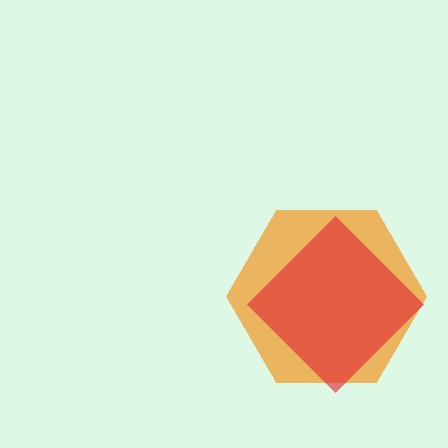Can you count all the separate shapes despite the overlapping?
Yes, there are 2 separate shapes.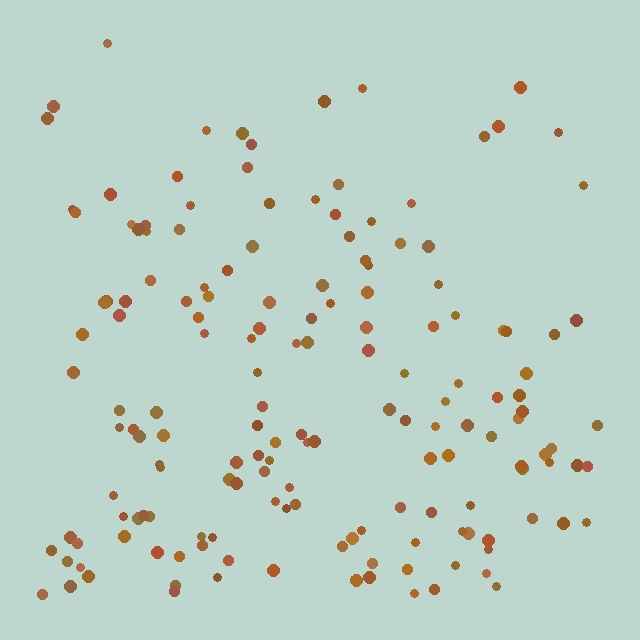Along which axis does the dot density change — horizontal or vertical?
Vertical.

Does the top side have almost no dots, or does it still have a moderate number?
Still a moderate number, just noticeably fewer than the bottom.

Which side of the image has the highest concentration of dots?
The bottom.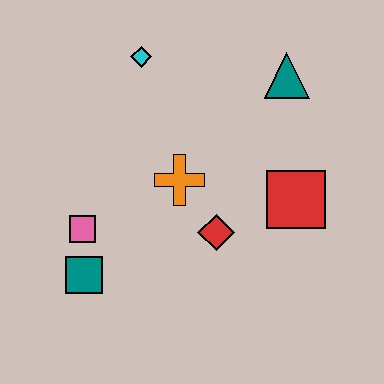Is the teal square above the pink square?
No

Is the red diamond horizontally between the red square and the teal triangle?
No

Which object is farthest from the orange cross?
The teal triangle is farthest from the orange cross.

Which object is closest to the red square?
The red diamond is closest to the red square.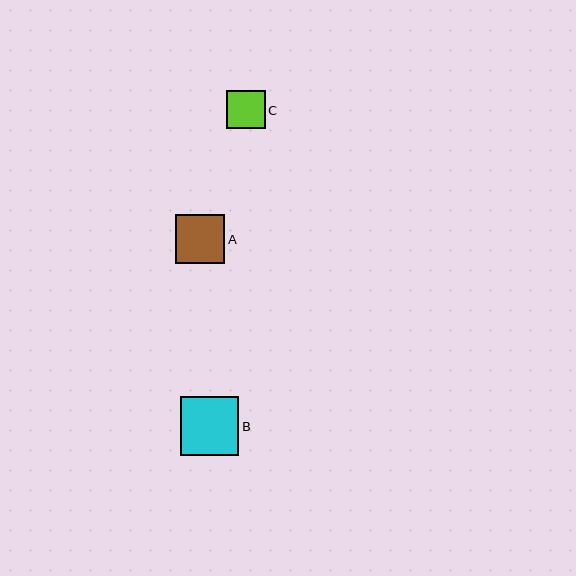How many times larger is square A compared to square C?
Square A is approximately 1.3 times the size of square C.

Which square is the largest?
Square B is the largest with a size of approximately 58 pixels.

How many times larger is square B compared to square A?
Square B is approximately 1.2 times the size of square A.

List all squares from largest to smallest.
From largest to smallest: B, A, C.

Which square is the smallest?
Square C is the smallest with a size of approximately 39 pixels.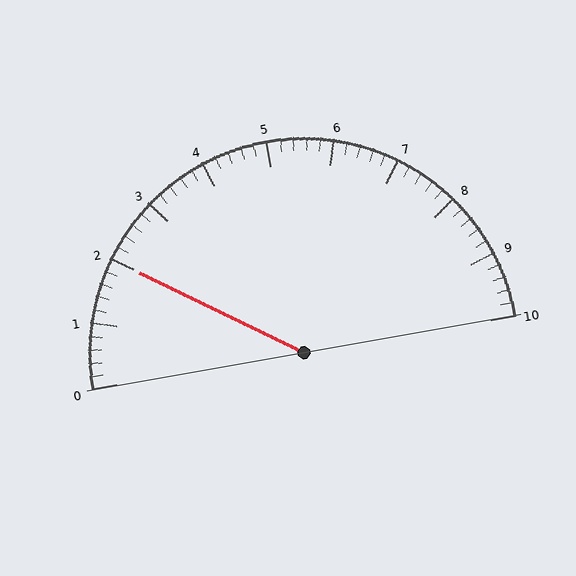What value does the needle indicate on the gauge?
The needle indicates approximately 2.0.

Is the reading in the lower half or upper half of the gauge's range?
The reading is in the lower half of the range (0 to 10).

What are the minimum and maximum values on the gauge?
The gauge ranges from 0 to 10.